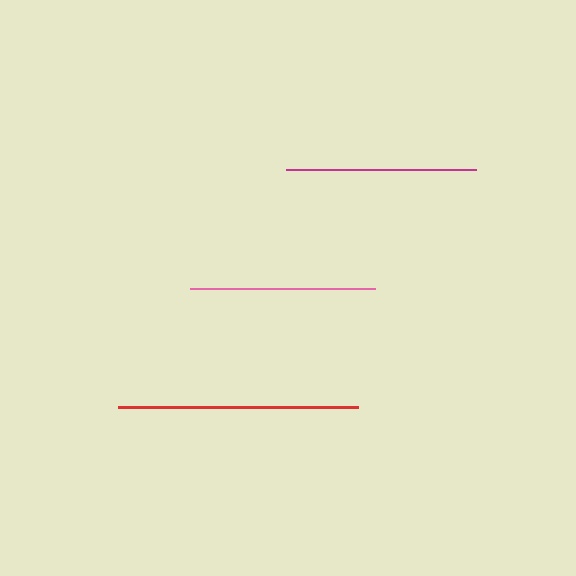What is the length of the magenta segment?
The magenta segment is approximately 190 pixels long.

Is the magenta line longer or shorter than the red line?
The red line is longer than the magenta line.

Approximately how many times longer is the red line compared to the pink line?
The red line is approximately 1.3 times the length of the pink line.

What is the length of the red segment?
The red segment is approximately 239 pixels long.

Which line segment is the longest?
The red line is the longest at approximately 239 pixels.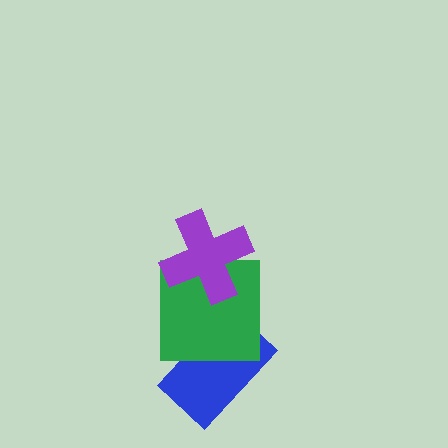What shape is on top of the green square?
The purple cross is on top of the green square.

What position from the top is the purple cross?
The purple cross is 1st from the top.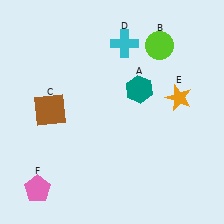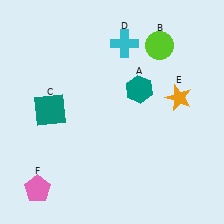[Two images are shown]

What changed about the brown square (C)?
In Image 1, C is brown. In Image 2, it changed to teal.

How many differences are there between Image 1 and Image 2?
There is 1 difference between the two images.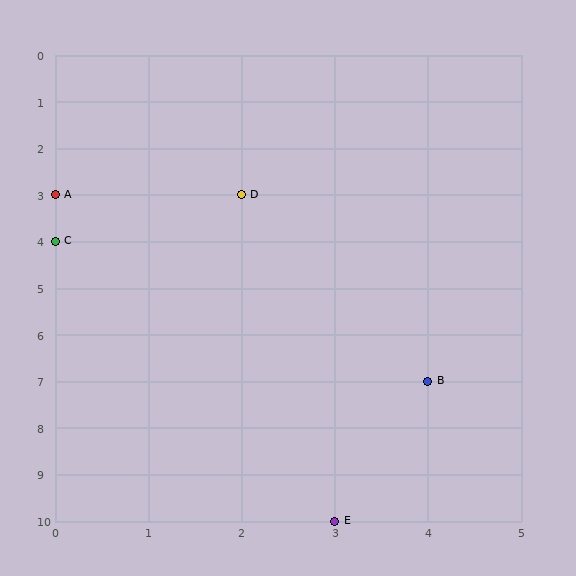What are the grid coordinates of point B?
Point B is at grid coordinates (4, 7).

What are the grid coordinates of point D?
Point D is at grid coordinates (2, 3).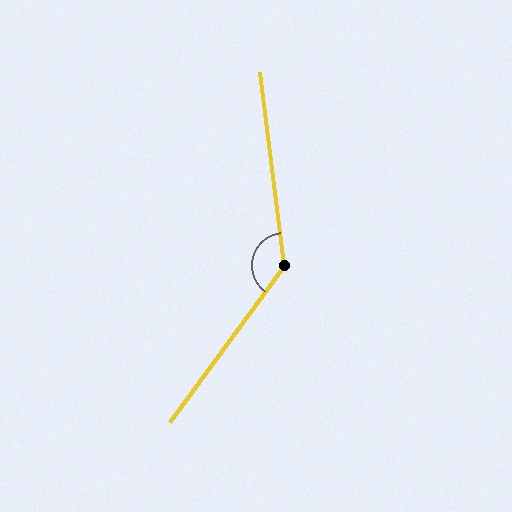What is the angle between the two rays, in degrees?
Approximately 137 degrees.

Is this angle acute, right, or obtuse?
It is obtuse.